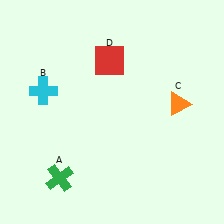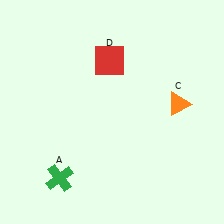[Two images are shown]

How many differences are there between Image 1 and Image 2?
There is 1 difference between the two images.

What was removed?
The cyan cross (B) was removed in Image 2.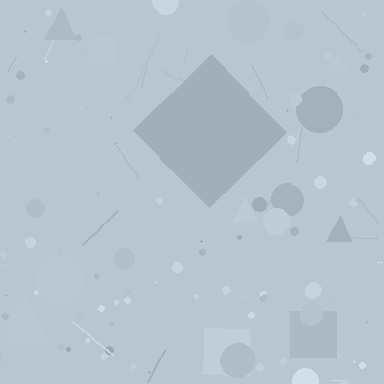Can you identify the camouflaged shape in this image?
The camouflaged shape is a diamond.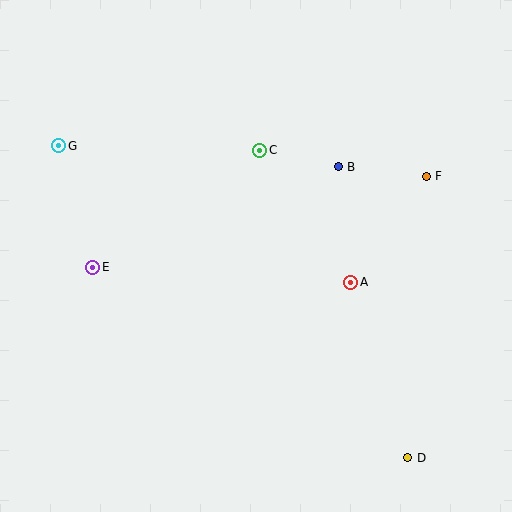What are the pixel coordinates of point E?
Point E is at (93, 267).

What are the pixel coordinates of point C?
Point C is at (260, 150).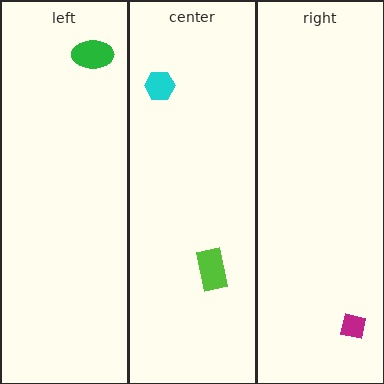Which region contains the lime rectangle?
The center region.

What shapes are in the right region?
The magenta square.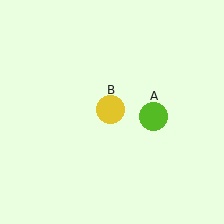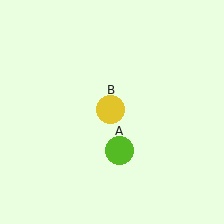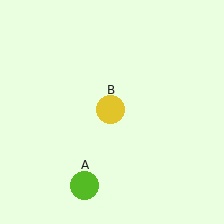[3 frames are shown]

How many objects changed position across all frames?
1 object changed position: lime circle (object A).